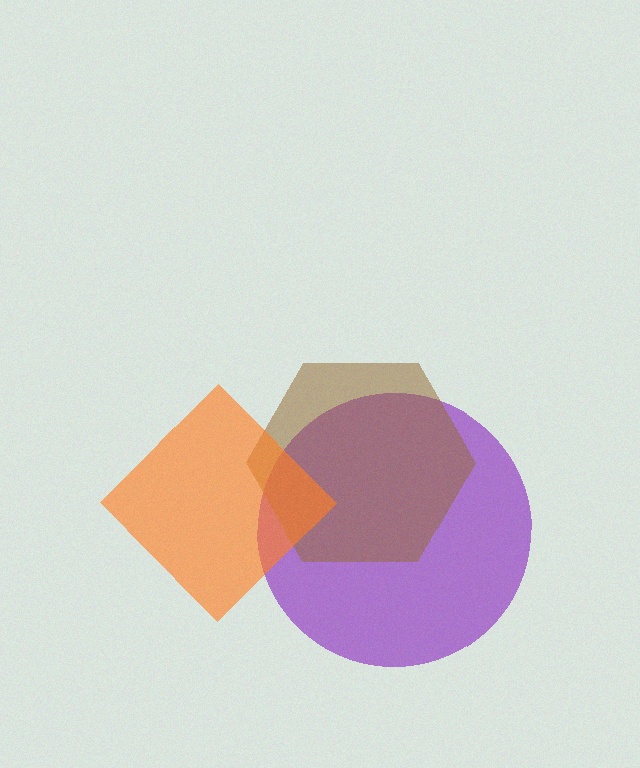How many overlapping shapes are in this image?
There are 3 overlapping shapes in the image.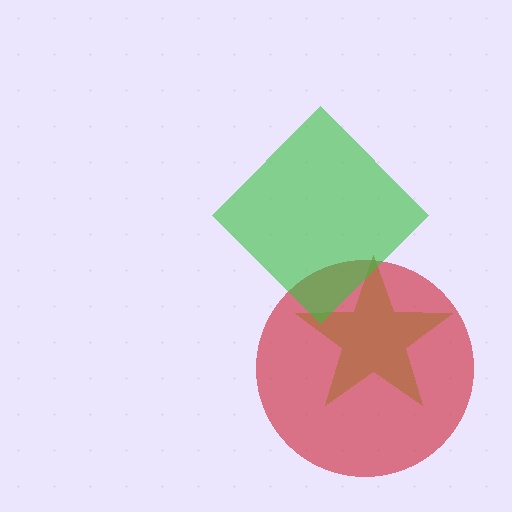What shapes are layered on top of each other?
The layered shapes are: a red circle, a brown star, a green diamond.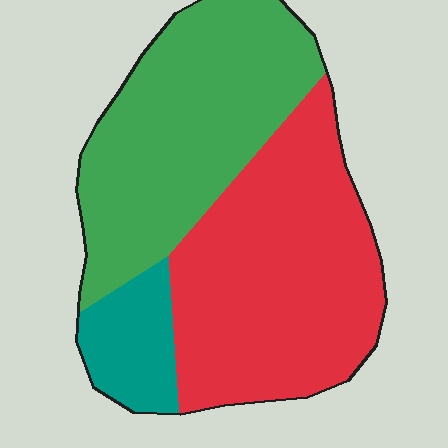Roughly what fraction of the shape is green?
Green takes up between a quarter and a half of the shape.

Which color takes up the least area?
Teal, at roughly 10%.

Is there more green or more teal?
Green.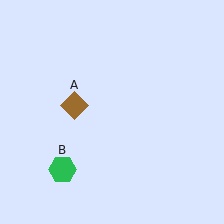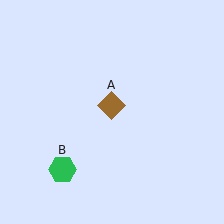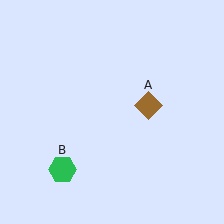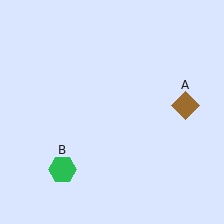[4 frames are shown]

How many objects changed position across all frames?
1 object changed position: brown diamond (object A).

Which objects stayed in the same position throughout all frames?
Green hexagon (object B) remained stationary.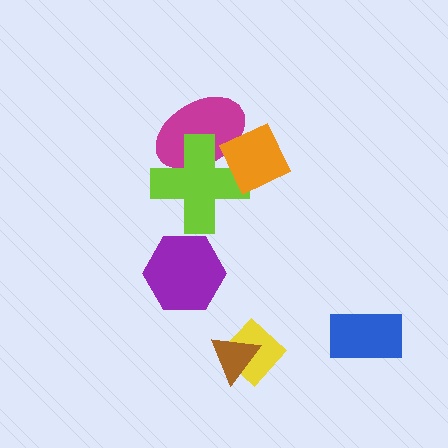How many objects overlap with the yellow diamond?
1 object overlaps with the yellow diamond.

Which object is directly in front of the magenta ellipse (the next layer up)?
The lime cross is directly in front of the magenta ellipse.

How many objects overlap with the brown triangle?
1 object overlaps with the brown triangle.